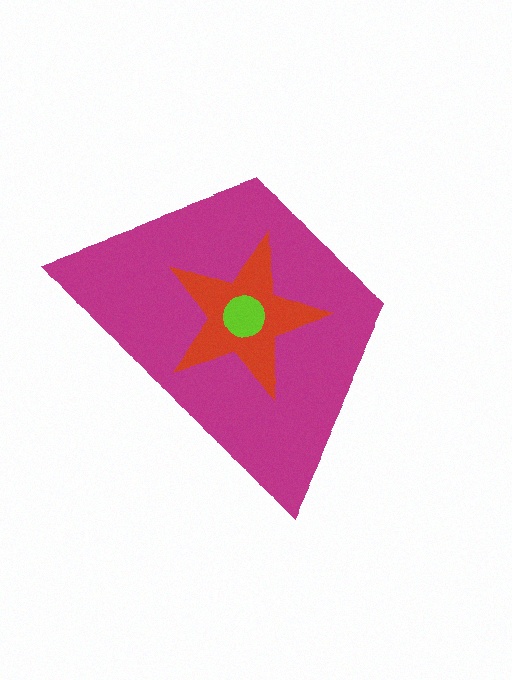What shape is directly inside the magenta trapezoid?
The red star.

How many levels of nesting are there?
3.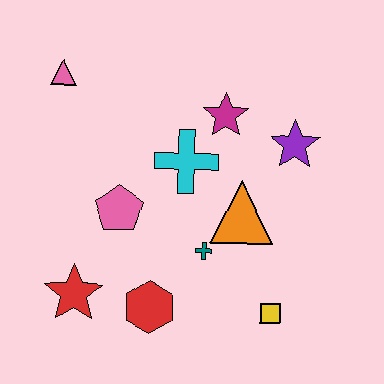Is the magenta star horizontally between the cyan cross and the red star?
No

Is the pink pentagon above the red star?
Yes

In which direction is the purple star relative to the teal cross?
The purple star is above the teal cross.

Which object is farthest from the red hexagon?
The pink triangle is farthest from the red hexagon.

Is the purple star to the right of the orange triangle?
Yes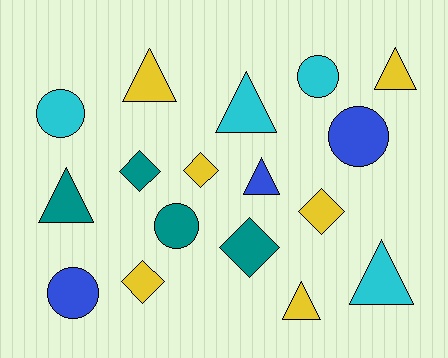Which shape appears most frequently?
Triangle, with 7 objects.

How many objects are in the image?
There are 17 objects.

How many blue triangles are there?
There is 1 blue triangle.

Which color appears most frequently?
Yellow, with 6 objects.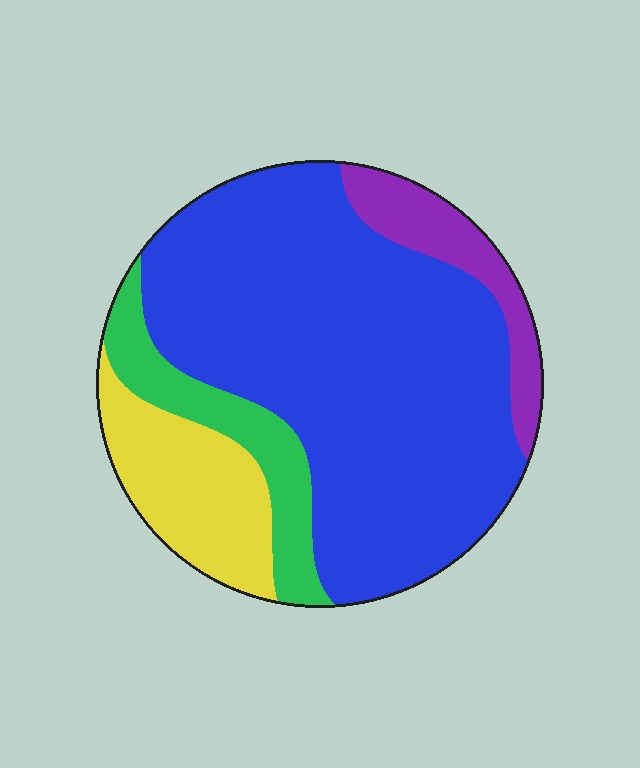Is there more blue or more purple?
Blue.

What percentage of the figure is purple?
Purple covers about 10% of the figure.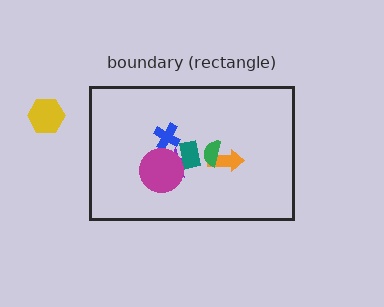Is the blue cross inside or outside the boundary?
Inside.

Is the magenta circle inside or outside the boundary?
Inside.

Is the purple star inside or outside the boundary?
Inside.